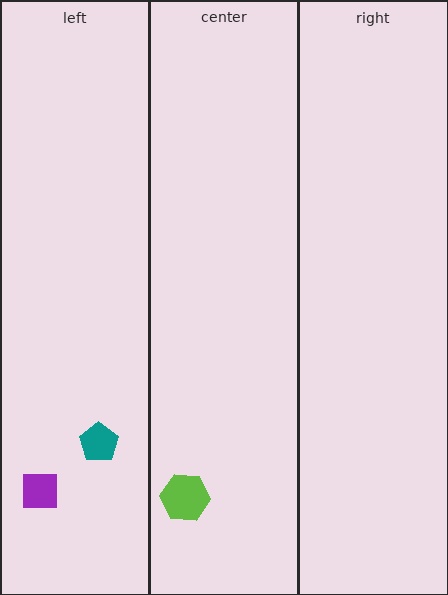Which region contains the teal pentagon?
The left region.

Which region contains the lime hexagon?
The center region.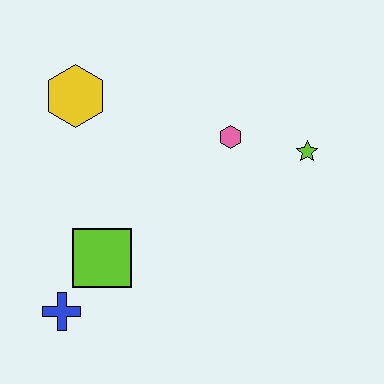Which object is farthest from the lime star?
The blue cross is farthest from the lime star.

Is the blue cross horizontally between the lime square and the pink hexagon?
No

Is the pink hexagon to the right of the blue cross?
Yes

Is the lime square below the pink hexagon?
Yes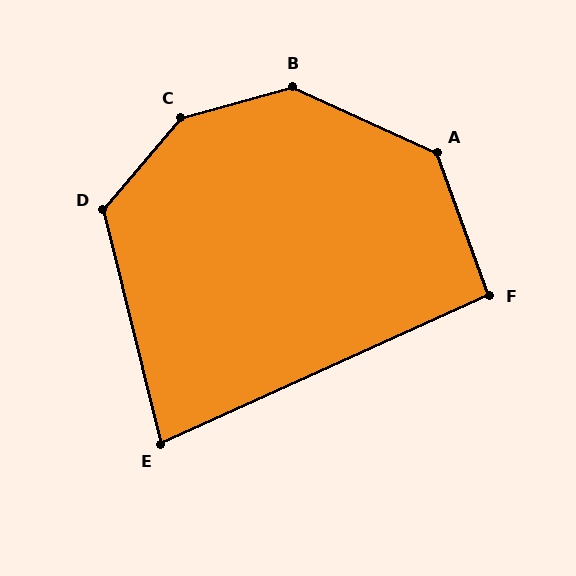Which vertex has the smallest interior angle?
E, at approximately 80 degrees.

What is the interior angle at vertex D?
Approximately 126 degrees (obtuse).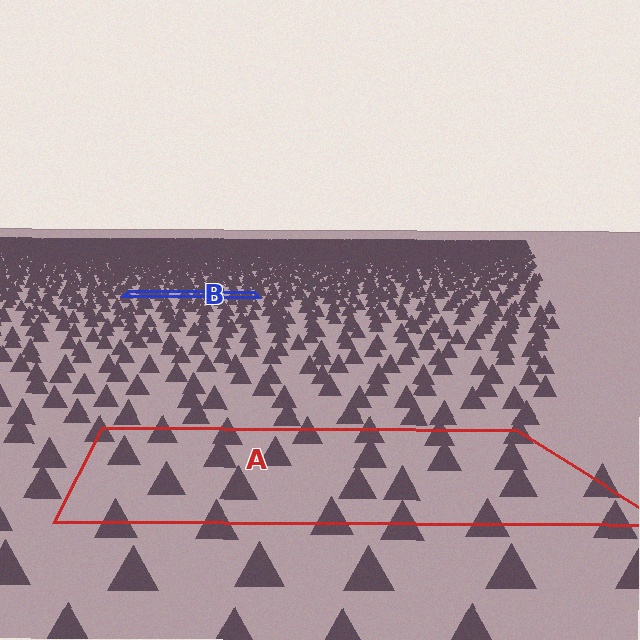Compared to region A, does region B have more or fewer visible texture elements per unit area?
Region B has more texture elements per unit area — they are packed more densely because it is farther away.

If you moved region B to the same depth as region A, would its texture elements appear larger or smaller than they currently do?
They would appear larger. At a closer depth, the same texture elements are projected at a bigger on-screen size.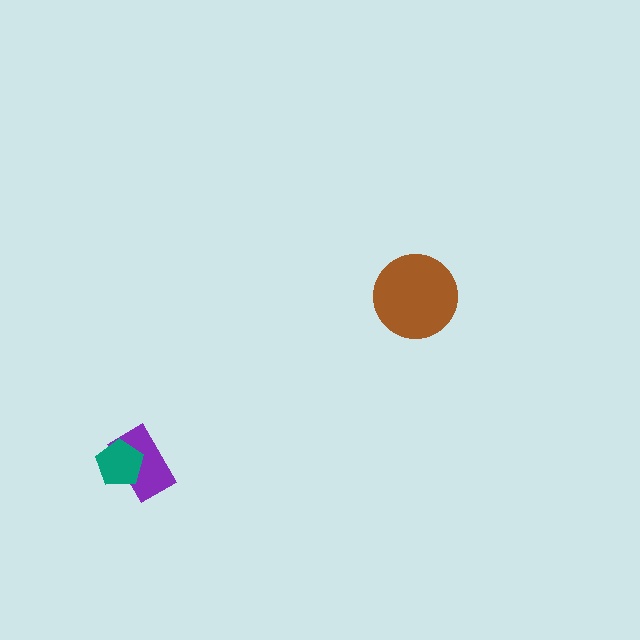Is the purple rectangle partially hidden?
Yes, it is partially covered by another shape.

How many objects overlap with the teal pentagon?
1 object overlaps with the teal pentagon.